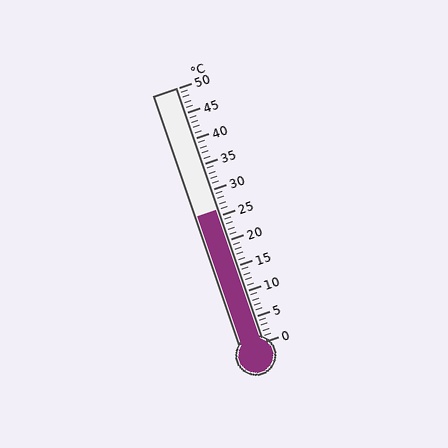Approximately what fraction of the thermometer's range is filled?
The thermometer is filled to approximately 50% of its range.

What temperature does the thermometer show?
The thermometer shows approximately 26°C.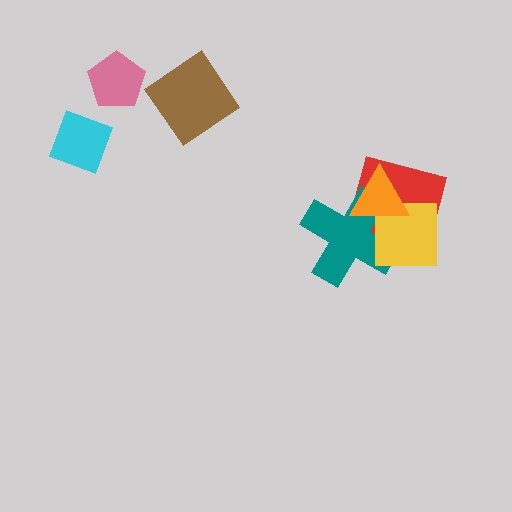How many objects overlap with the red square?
3 objects overlap with the red square.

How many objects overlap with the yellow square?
3 objects overlap with the yellow square.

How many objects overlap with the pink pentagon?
0 objects overlap with the pink pentagon.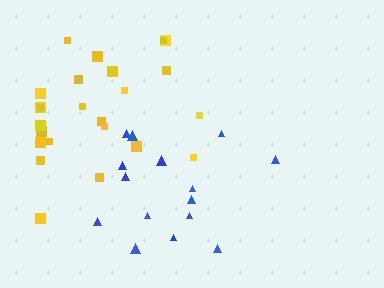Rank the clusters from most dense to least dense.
yellow, blue.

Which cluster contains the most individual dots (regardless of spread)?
Yellow (24).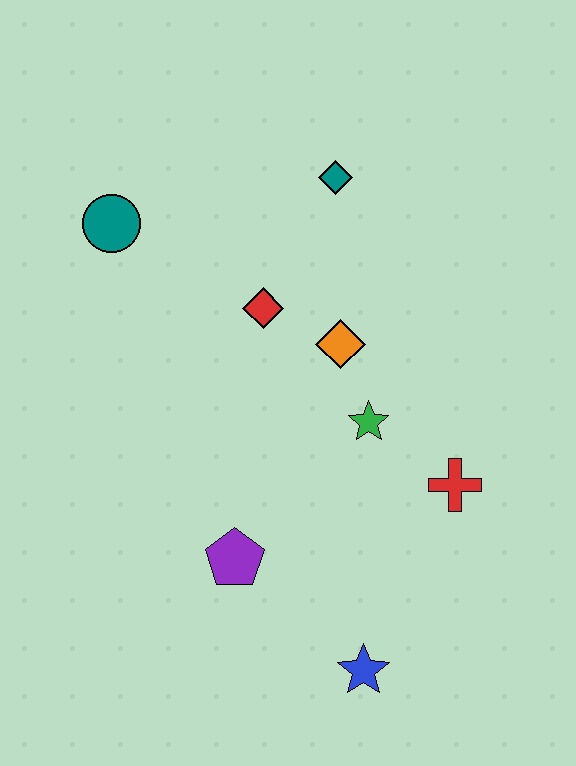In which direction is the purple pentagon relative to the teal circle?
The purple pentagon is below the teal circle.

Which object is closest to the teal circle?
The red diamond is closest to the teal circle.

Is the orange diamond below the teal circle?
Yes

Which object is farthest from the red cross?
The teal circle is farthest from the red cross.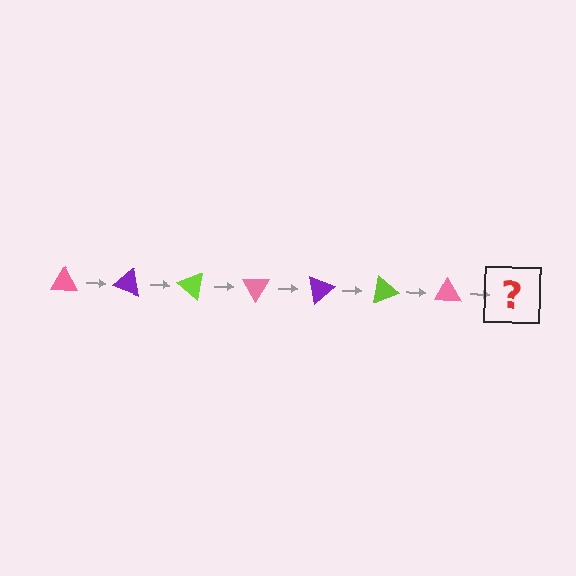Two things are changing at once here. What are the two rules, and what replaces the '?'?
The two rules are that it rotates 20 degrees each step and the color cycles through pink, purple, and lime. The '?' should be a purple triangle, rotated 140 degrees from the start.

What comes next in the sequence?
The next element should be a purple triangle, rotated 140 degrees from the start.